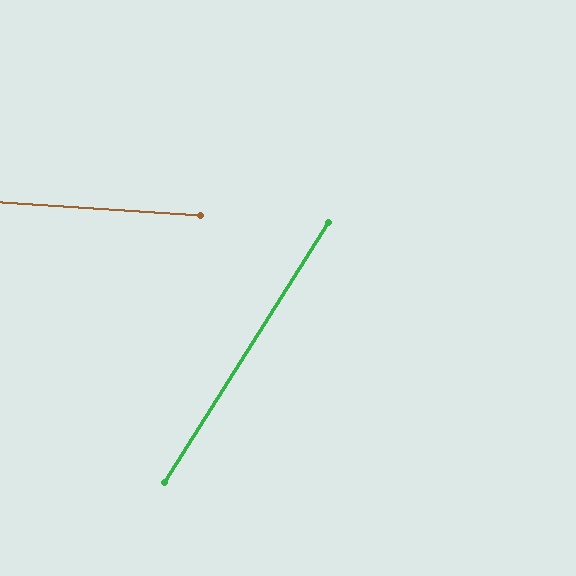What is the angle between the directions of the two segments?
Approximately 61 degrees.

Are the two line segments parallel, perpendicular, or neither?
Neither parallel nor perpendicular — they differ by about 61°.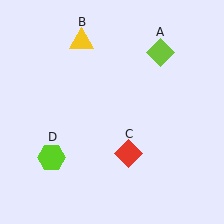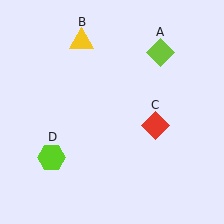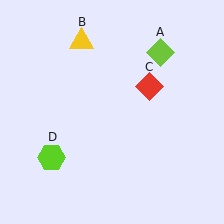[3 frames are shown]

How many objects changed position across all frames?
1 object changed position: red diamond (object C).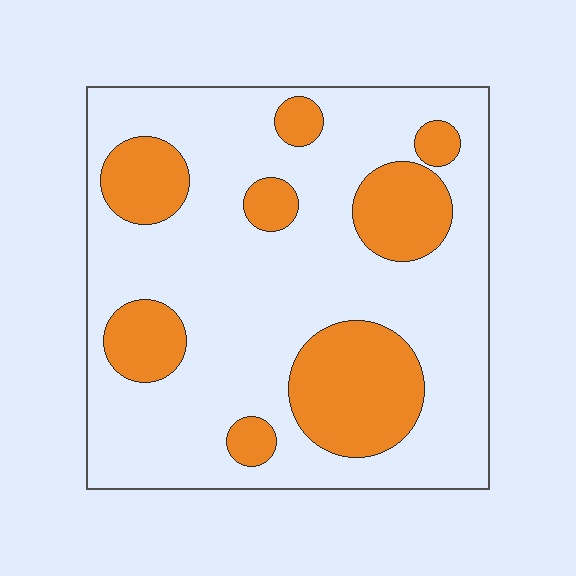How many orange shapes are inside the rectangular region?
8.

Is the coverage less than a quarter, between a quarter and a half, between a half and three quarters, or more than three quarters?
Between a quarter and a half.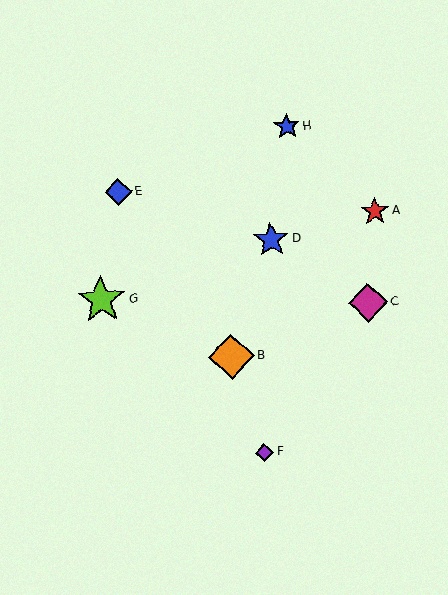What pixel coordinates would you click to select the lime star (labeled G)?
Click at (101, 300) to select the lime star G.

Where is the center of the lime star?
The center of the lime star is at (101, 300).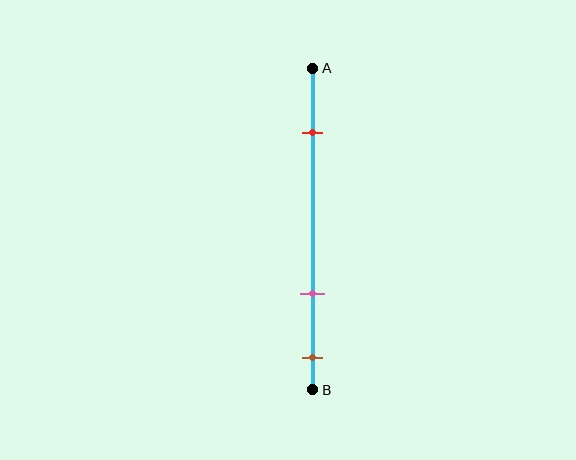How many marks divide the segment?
There are 3 marks dividing the segment.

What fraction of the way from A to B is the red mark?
The red mark is approximately 20% (0.2) of the way from A to B.